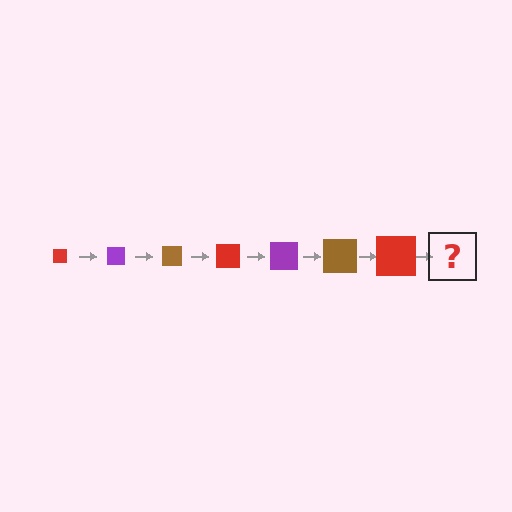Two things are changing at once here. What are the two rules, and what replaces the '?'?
The two rules are that the square grows larger each step and the color cycles through red, purple, and brown. The '?' should be a purple square, larger than the previous one.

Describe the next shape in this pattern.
It should be a purple square, larger than the previous one.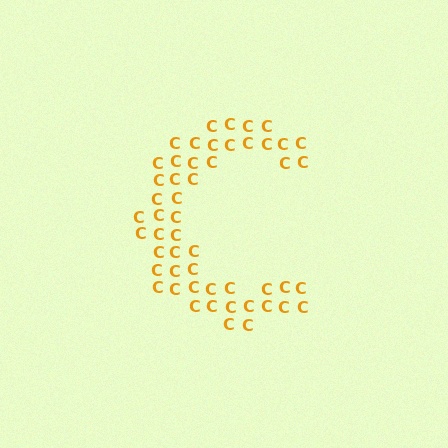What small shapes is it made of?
It is made of small letter C's.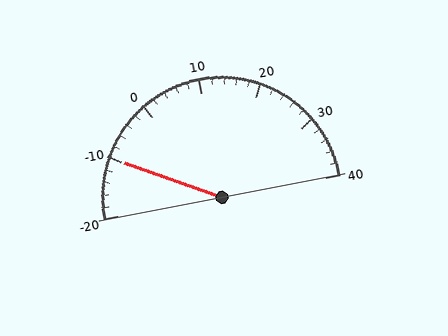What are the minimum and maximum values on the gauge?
The gauge ranges from -20 to 40.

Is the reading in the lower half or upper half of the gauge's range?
The reading is in the lower half of the range (-20 to 40).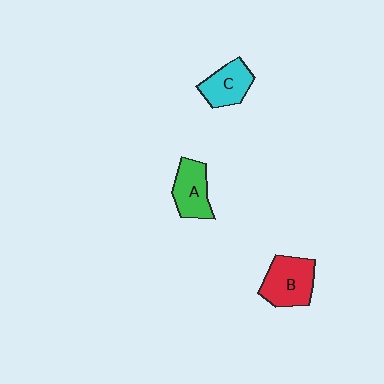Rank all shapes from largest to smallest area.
From largest to smallest: B (red), A (green), C (cyan).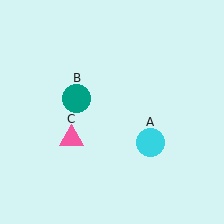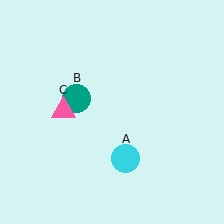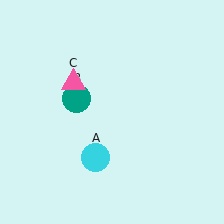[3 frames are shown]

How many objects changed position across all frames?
2 objects changed position: cyan circle (object A), pink triangle (object C).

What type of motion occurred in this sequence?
The cyan circle (object A), pink triangle (object C) rotated clockwise around the center of the scene.